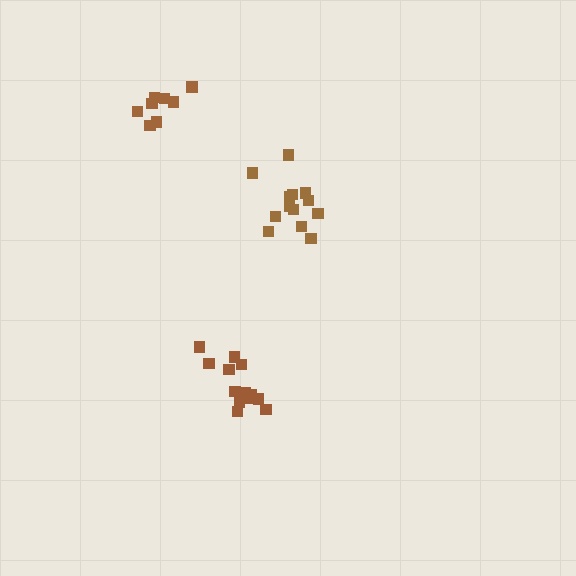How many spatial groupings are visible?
There are 3 spatial groupings.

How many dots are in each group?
Group 1: 13 dots, Group 2: 8 dots, Group 3: 13 dots (34 total).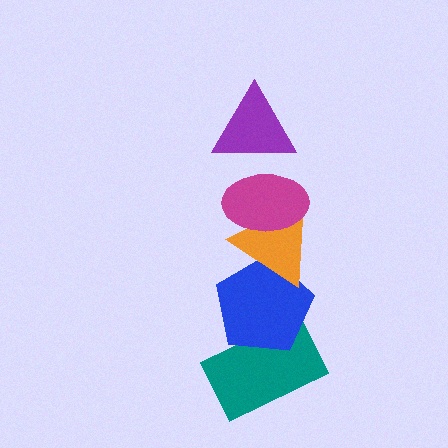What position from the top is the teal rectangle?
The teal rectangle is 5th from the top.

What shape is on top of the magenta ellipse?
The purple triangle is on top of the magenta ellipse.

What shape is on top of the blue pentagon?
The orange triangle is on top of the blue pentagon.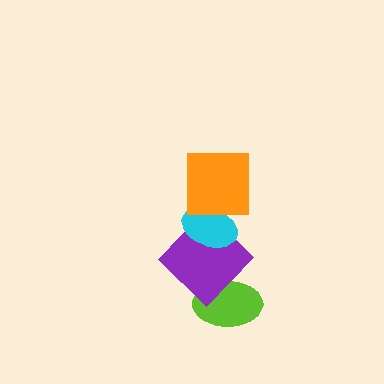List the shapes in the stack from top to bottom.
From top to bottom: the orange square, the cyan ellipse, the purple diamond, the lime ellipse.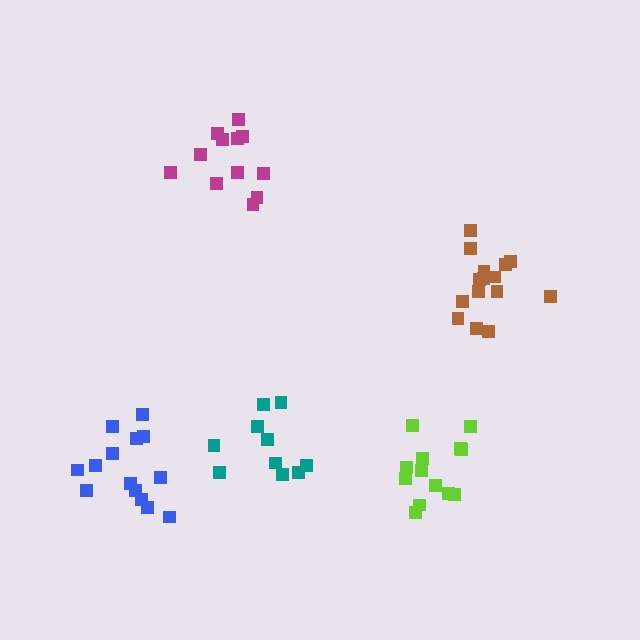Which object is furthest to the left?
The blue cluster is leftmost.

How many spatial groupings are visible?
There are 5 spatial groupings.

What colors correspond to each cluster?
The clusters are colored: lime, teal, magenta, blue, brown.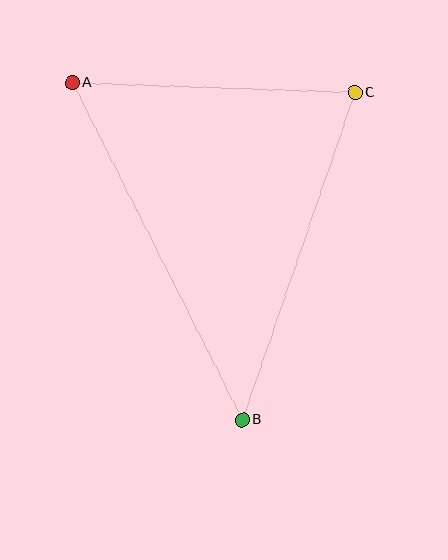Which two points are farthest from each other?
Points A and B are farthest from each other.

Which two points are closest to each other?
Points A and C are closest to each other.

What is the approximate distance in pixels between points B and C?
The distance between B and C is approximately 346 pixels.